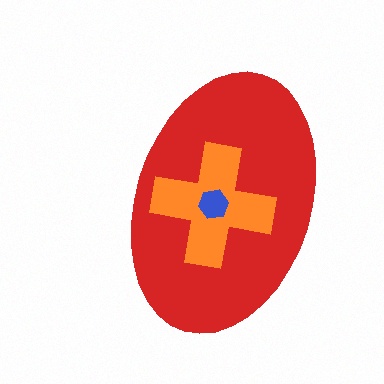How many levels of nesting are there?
3.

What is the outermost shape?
The red ellipse.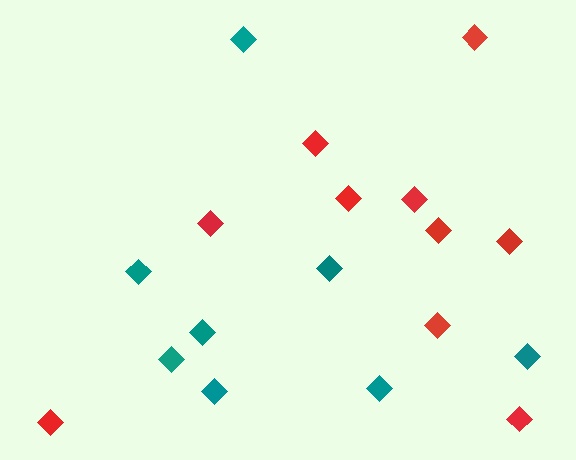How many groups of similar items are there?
There are 2 groups: one group of teal diamonds (8) and one group of red diamonds (10).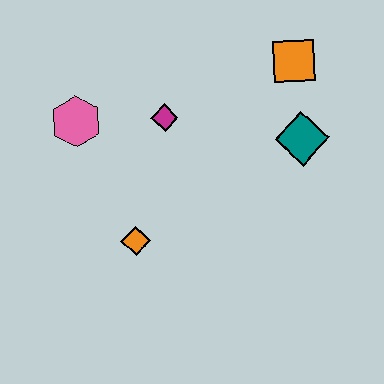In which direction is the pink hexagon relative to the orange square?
The pink hexagon is to the left of the orange square.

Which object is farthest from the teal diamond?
The pink hexagon is farthest from the teal diamond.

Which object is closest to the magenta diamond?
The pink hexagon is closest to the magenta diamond.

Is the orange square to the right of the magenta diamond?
Yes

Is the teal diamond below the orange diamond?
No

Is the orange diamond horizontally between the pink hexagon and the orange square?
Yes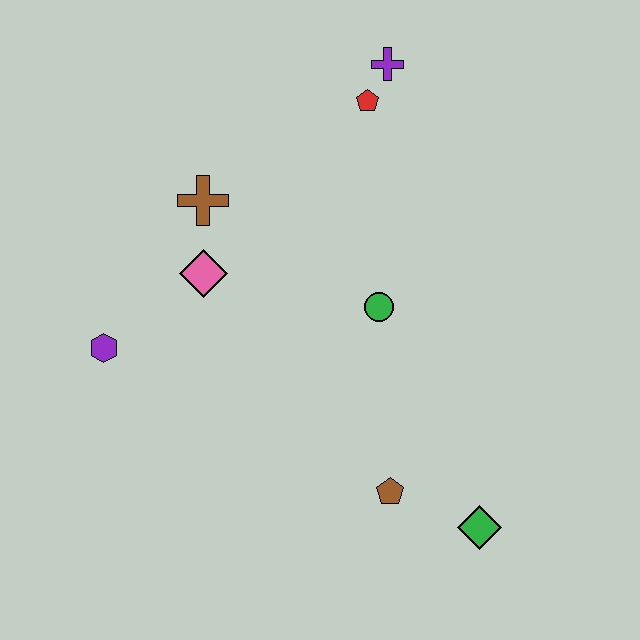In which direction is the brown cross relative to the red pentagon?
The brown cross is to the left of the red pentagon.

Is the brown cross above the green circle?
Yes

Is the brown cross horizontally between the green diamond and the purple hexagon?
Yes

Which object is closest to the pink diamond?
The brown cross is closest to the pink diamond.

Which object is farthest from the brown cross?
The green diamond is farthest from the brown cross.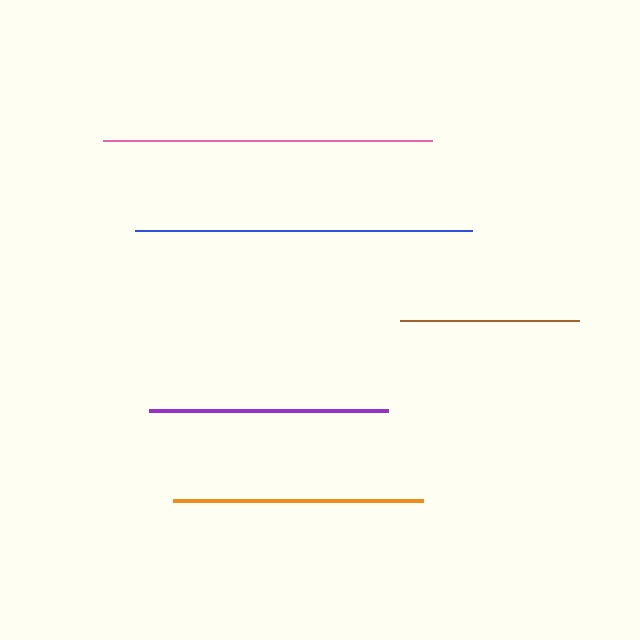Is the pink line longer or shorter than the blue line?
The blue line is longer than the pink line.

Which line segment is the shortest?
The brown line is the shortest at approximately 179 pixels.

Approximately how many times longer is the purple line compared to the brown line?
The purple line is approximately 1.3 times the length of the brown line.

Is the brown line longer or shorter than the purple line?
The purple line is longer than the brown line.